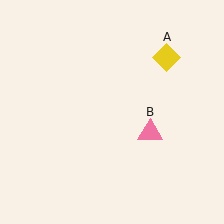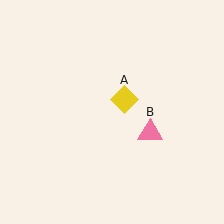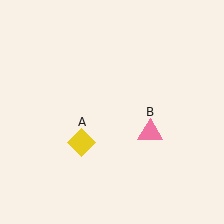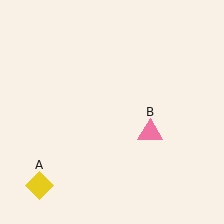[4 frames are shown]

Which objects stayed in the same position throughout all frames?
Pink triangle (object B) remained stationary.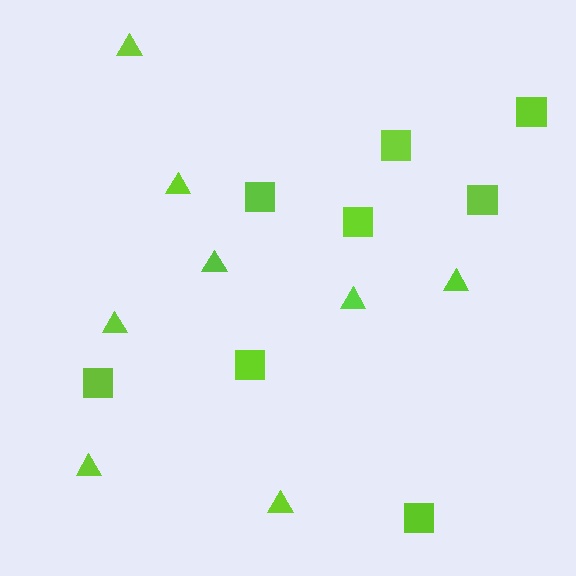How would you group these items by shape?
There are 2 groups: one group of squares (8) and one group of triangles (8).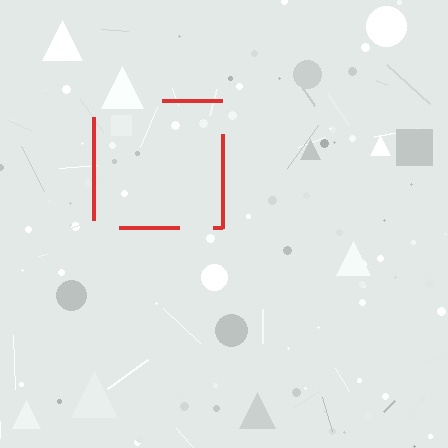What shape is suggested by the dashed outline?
The dashed outline suggests a square.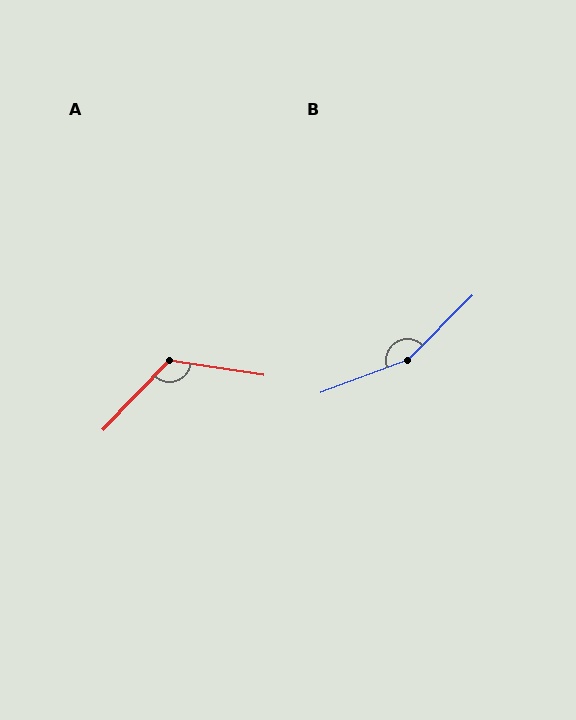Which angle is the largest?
B, at approximately 156 degrees.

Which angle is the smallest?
A, at approximately 125 degrees.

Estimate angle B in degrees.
Approximately 156 degrees.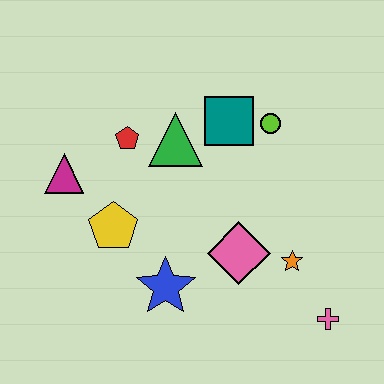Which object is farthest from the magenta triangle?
The pink cross is farthest from the magenta triangle.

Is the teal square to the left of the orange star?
Yes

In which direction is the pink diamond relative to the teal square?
The pink diamond is below the teal square.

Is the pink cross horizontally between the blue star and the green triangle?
No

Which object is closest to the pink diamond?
The orange star is closest to the pink diamond.